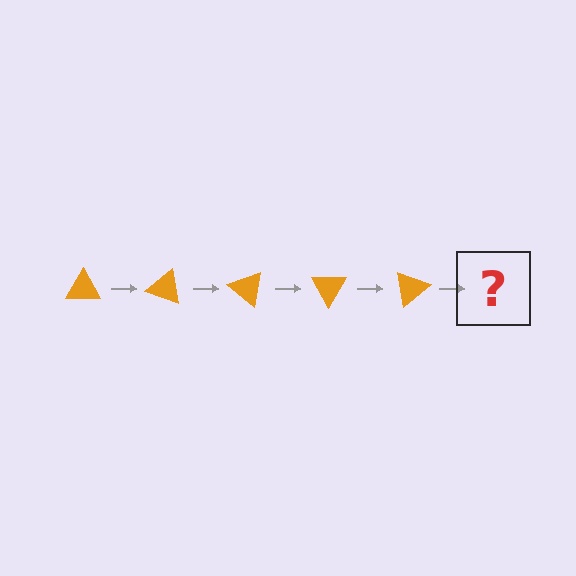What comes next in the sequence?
The next element should be an orange triangle rotated 100 degrees.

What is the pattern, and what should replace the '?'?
The pattern is that the triangle rotates 20 degrees each step. The '?' should be an orange triangle rotated 100 degrees.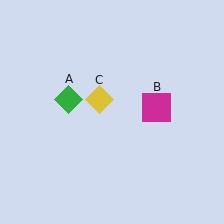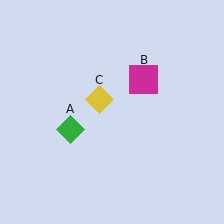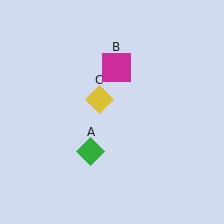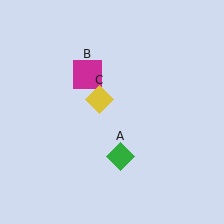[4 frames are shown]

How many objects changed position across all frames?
2 objects changed position: green diamond (object A), magenta square (object B).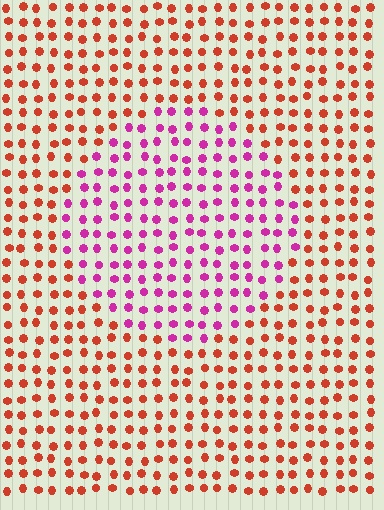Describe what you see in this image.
The image is filled with small red elements in a uniform arrangement. A circle-shaped region is visible where the elements are tinted to a slightly different hue, forming a subtle color boundary.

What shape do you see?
I see a circle.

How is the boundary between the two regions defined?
The boundary is defined purely by a slight shift in hue (about 53 degrees). Spacing, size, and orientation are identical on both sides.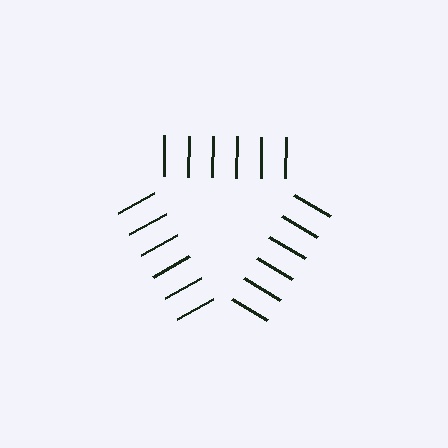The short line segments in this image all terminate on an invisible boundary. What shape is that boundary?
An illusory triangle — the line segments terminate on its edges but no continuous stroke is drawn.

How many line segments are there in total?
18 — 6 along each of the 3 edges.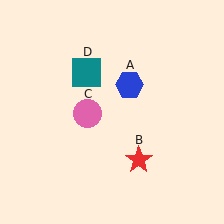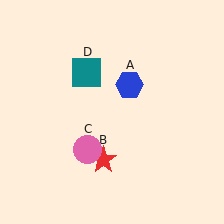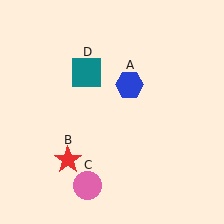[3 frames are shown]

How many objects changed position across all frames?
2 objects changed position: red star (object B), pink circle (object C).